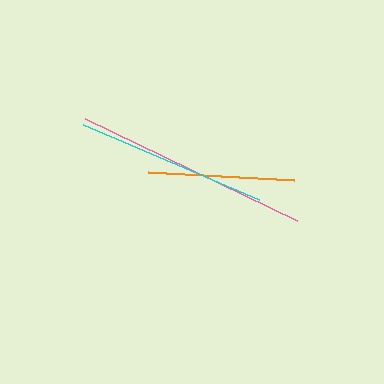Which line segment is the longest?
The pink line is the longest at approximately 235 pixels.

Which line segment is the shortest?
The orange line is the shortest at approximately 146 pixels.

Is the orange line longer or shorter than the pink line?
The pink line is longer than the orange line.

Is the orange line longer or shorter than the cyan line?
The cyan line is longer than the orange line.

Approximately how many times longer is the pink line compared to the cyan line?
The pink line is approximately 1.2 times the length of the cyan line.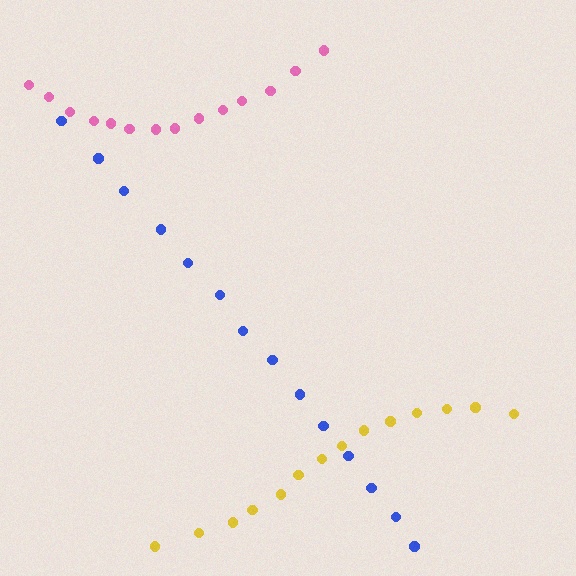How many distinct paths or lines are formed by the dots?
There are 3 distinct paths.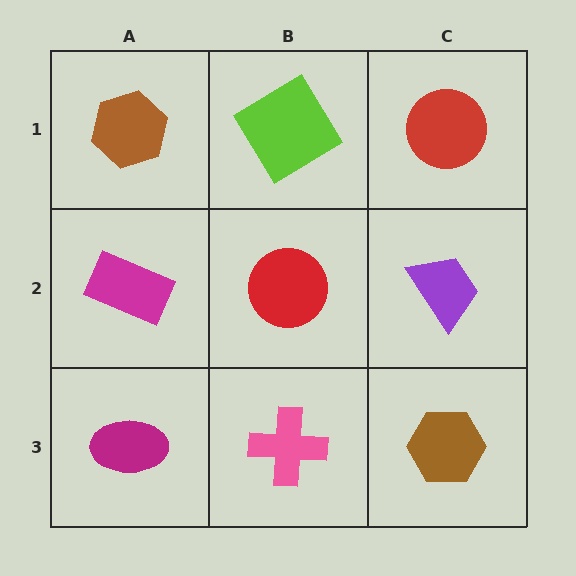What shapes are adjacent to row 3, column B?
A red circle (row 2, column B), a magenta ellipse (row 3, column A), a brown hexagon (row 3, column C).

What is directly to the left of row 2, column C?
A red circle.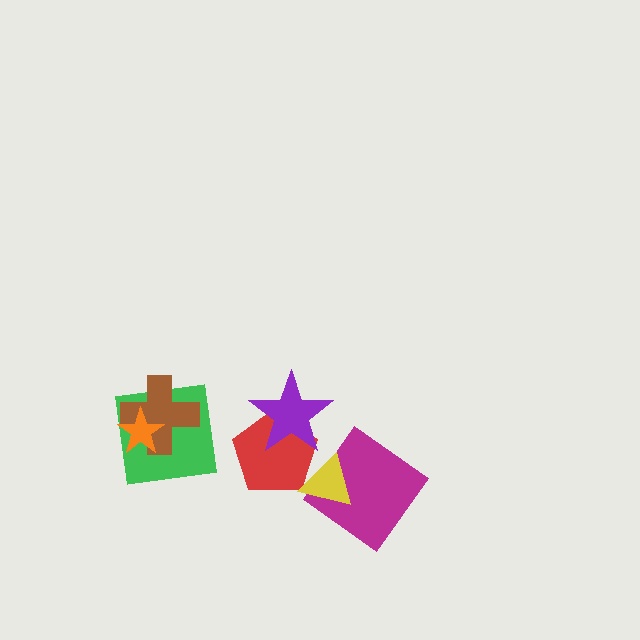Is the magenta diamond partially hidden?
Yes, it is partially covered by another shape.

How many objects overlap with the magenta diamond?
1 object overlaps with the magenta diamond.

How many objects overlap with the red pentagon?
2 objects overlap with the red pentagon.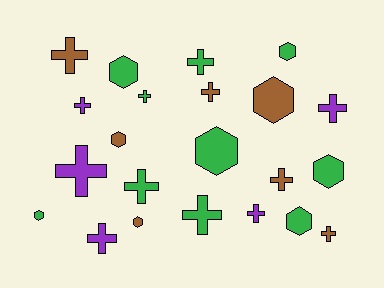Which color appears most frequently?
Green, with 10 objects.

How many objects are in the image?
There are 22 objects.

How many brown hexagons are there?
There are 3 brown hexagons.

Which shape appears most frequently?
Cross, with 13 objects.